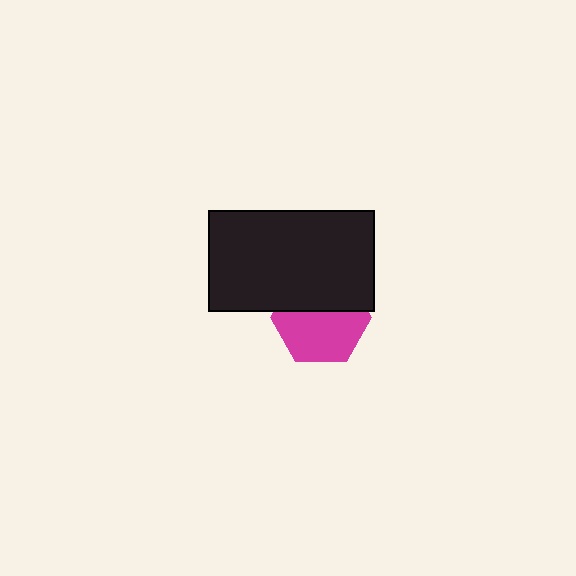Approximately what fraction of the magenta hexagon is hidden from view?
Roughly 41% of the magenta hexagon is hidden behind the black rectangle.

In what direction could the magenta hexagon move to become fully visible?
The magenta hexagon could move down. That would shift it out from behind the black rectangle entirely.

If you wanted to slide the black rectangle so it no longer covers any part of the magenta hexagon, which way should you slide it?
Slide it up — that is the most direct way to separate the two shapes.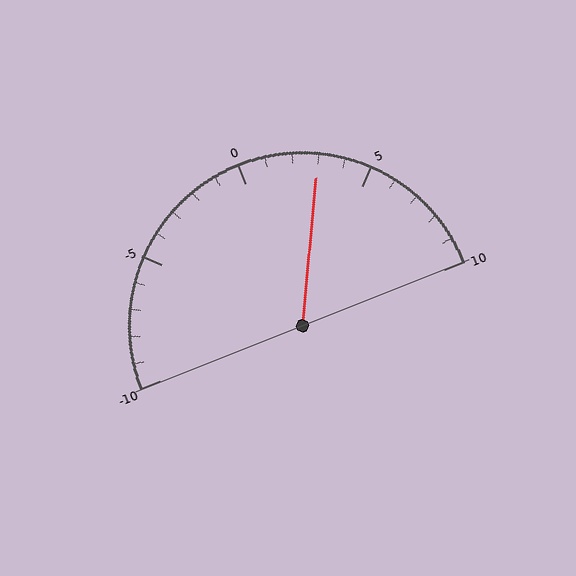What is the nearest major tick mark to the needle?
The nearest major tick mark is 5.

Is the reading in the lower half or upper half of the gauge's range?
The reading is in the upper half of the range (-10 to 10).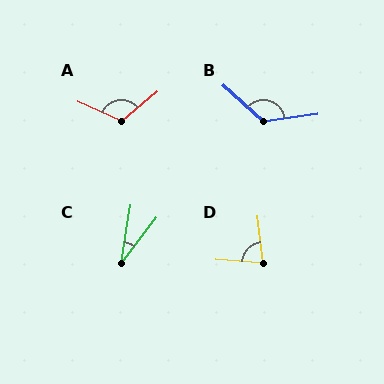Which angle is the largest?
B, at approximately 130 degrees.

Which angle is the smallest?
C, at approximately 28 degrees.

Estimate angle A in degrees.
Approximately 116 degrees.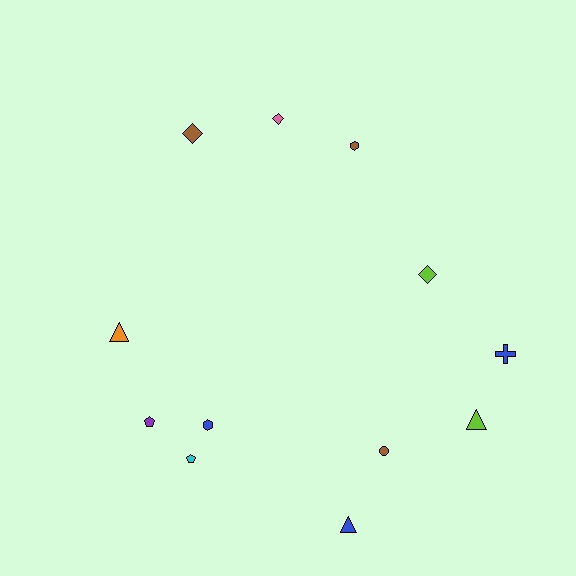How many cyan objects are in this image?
There is 1 cyan object.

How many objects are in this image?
There are 12 objects.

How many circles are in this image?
There is 1 circle.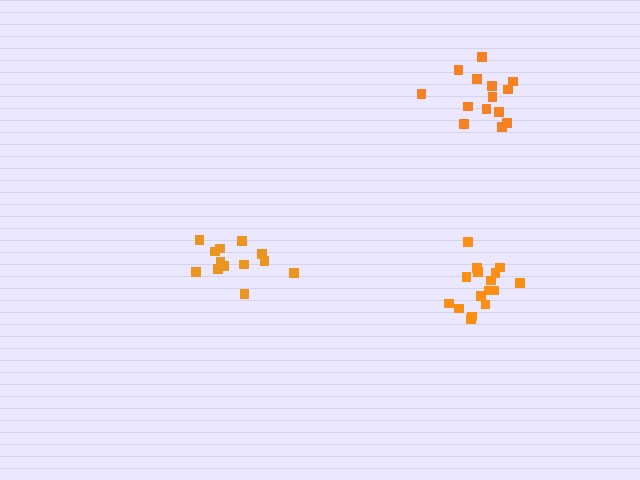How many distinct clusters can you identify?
There are 3 distinct clusters.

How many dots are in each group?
Group 1: 14 dots, Group 2: 14 dots, Group 3: 16 dots (44 total).